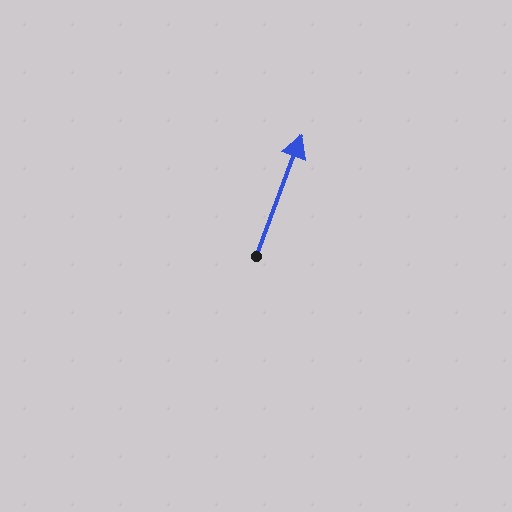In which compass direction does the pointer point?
North.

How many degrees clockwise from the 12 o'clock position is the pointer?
Approximately 21 degrees.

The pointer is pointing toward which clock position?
Roughly 1 o'clock.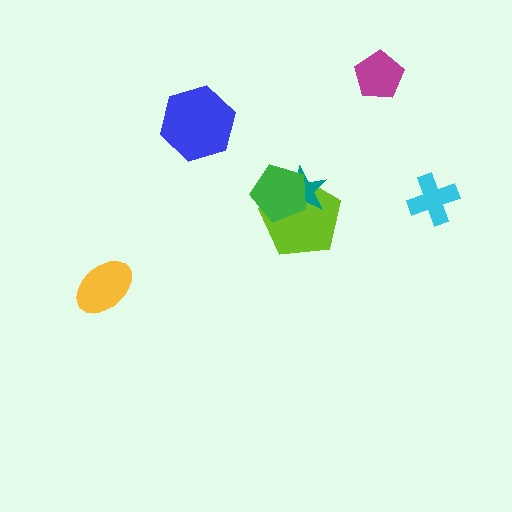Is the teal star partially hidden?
Yes, it is partially covered by another shape.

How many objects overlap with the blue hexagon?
0 objects overlap with the blue hexagon.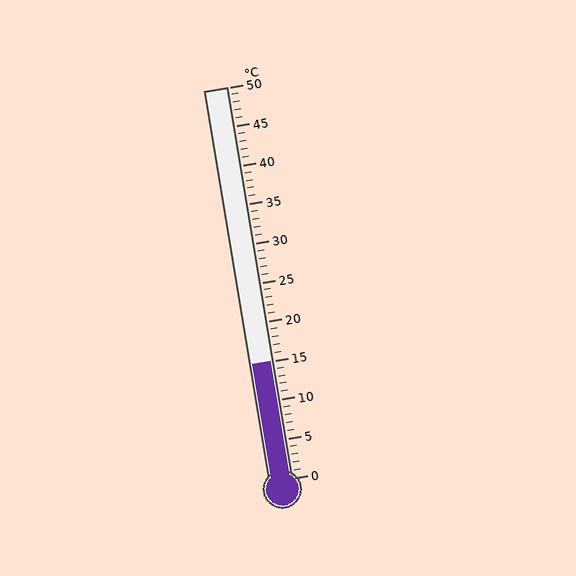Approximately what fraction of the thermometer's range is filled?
The thermometer is filled to approximately 30% of its range.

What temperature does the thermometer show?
The thermometer shows approximately 15°C.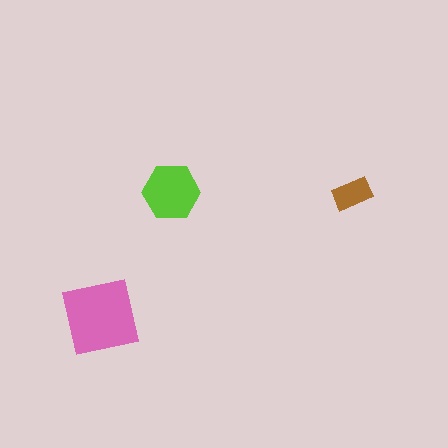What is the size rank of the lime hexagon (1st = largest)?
2nd.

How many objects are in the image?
There are 3 objects in the image.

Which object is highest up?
The lime hexagon is topmost.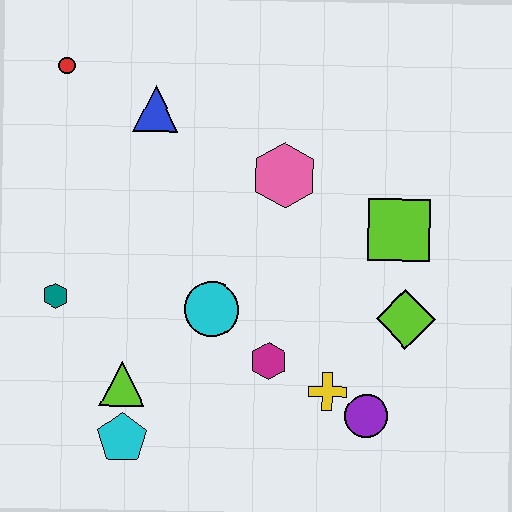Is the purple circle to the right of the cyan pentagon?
Yes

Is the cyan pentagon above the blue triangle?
No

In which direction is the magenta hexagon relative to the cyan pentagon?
The magenta hexagon is to the right of the cyan pentagon.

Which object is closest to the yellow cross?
The purple circle is closest to the yellow cross.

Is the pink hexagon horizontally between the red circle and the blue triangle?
No